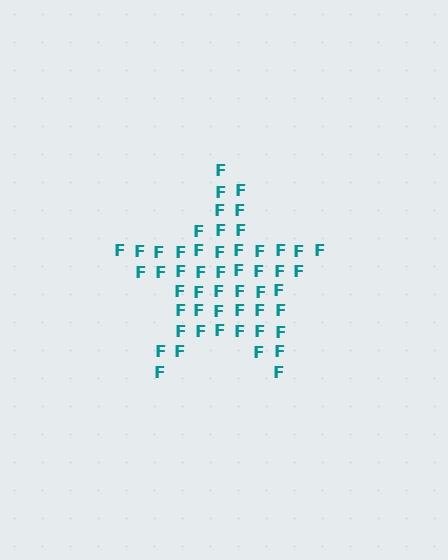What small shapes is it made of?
It is made of small letter F's.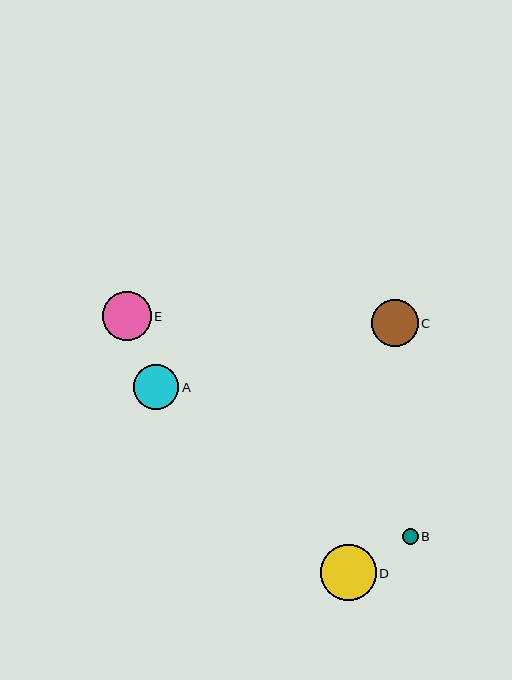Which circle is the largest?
Circle D is the largest with a size of approximately 56 pixels.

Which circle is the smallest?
Circle B is the smallest with a size of approximately 16 pixels.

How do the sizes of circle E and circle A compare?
Circle E and circle A are approximately the same size.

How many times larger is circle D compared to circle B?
Circle D is approximately 3.5 times the size of circle B.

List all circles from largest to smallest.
From largest to smallest: D, E, C, A, B.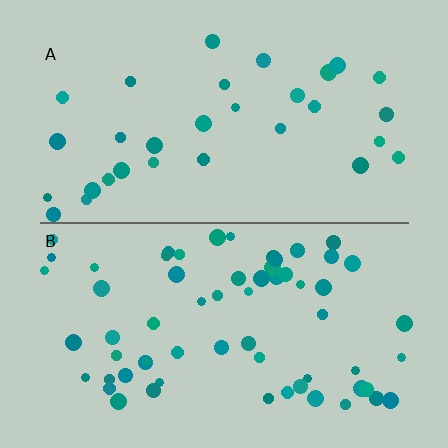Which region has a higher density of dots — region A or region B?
B (the bottom).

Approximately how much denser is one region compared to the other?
Approximately 2.0× — region B over region A.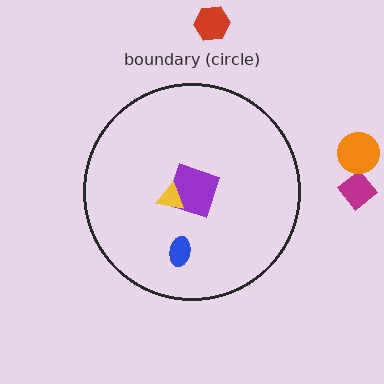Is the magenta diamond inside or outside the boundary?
Outside.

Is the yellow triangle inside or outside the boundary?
Inside.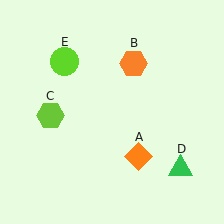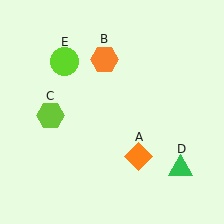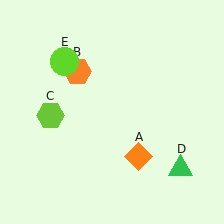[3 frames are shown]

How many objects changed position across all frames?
1 object changed position: orange hexagon (object B).